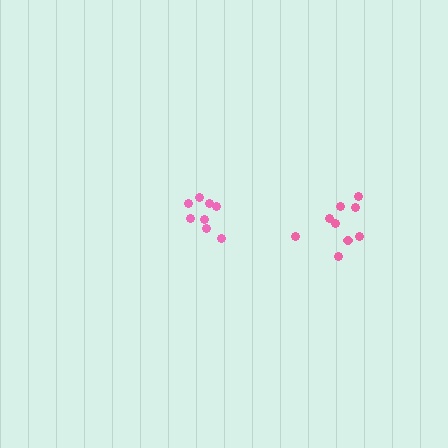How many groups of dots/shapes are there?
There are 2 groups.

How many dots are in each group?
Group 1: 8 dots, Group 2: 9 dots (17 total).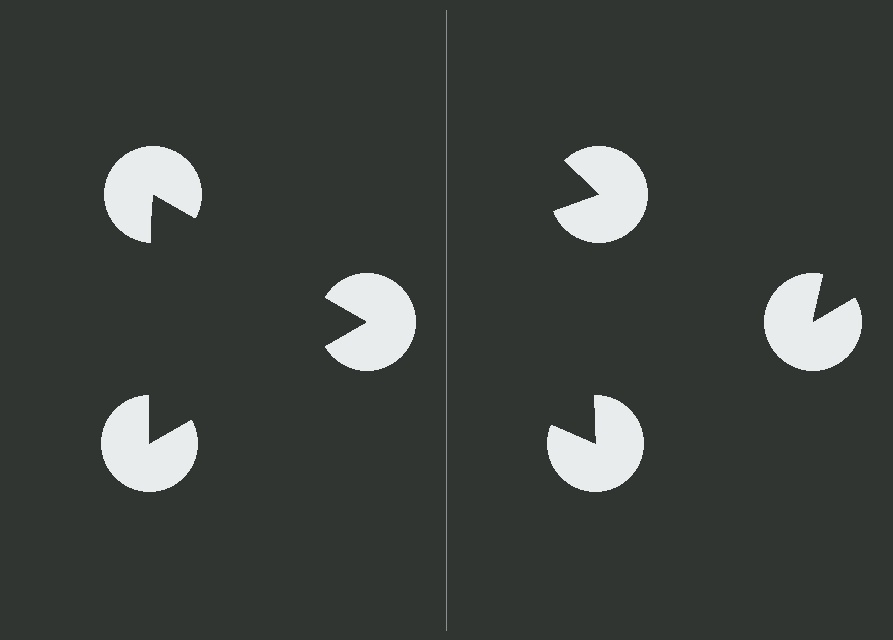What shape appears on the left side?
An illusory triangle.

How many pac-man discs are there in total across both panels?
6 — 3 on each side.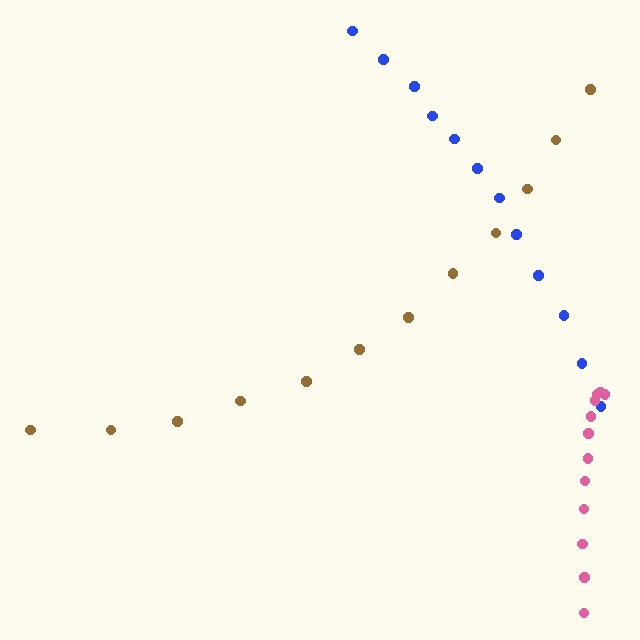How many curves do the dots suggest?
There are 3 distinct paths.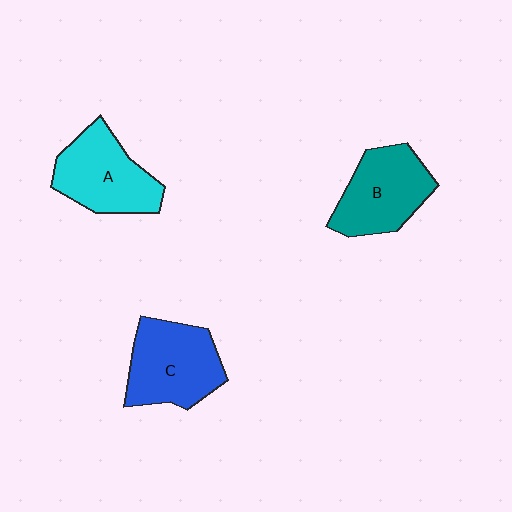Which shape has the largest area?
Shape C (blue).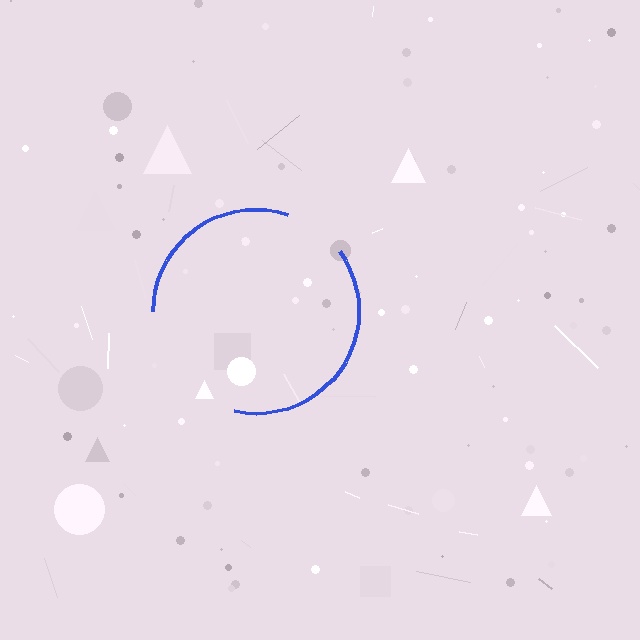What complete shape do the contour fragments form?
The contour fragments form a circle.